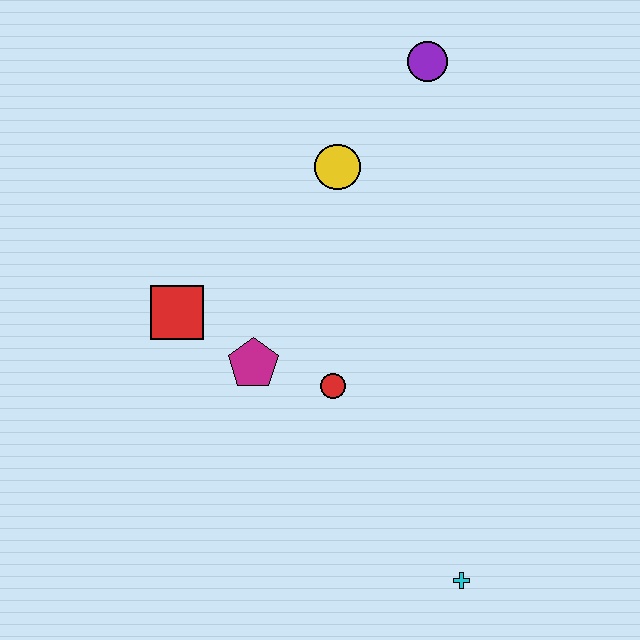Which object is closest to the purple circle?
The yellow circle is closest to the purple circle.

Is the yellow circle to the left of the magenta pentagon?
No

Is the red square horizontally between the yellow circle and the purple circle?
No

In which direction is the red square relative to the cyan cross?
The red square is to the left of the cyan cross.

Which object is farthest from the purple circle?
The cyan cross is farthest from the purple circle.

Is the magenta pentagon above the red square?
No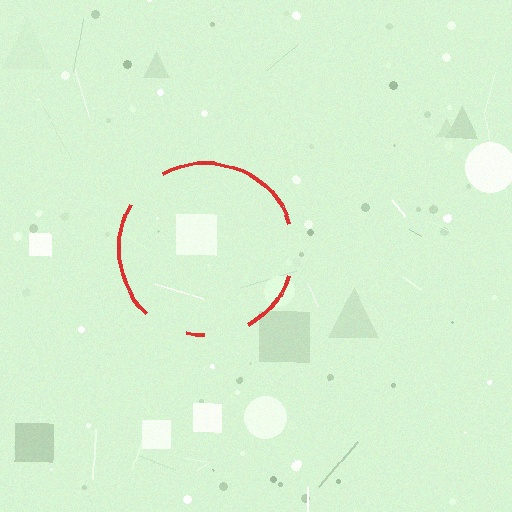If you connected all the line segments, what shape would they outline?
They would outline a circle.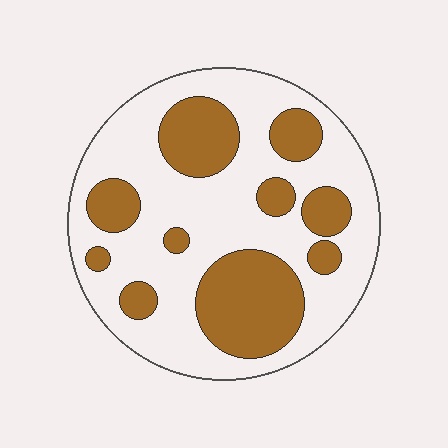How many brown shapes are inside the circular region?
10.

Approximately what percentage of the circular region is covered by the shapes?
Approximately 35%.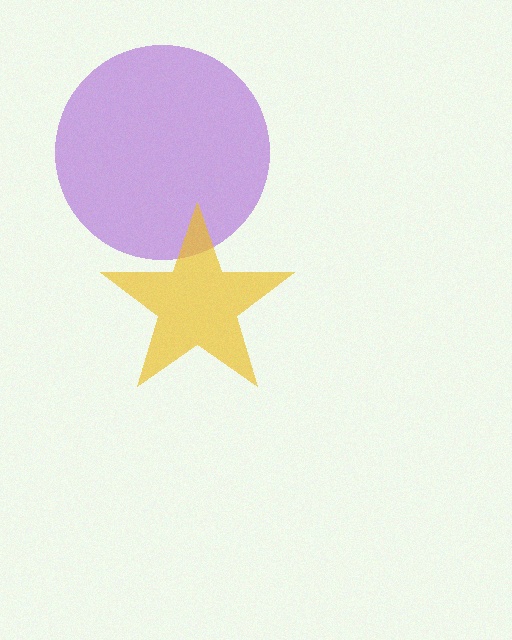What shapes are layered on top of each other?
The layered shapes are: a purple circle, a yellow star.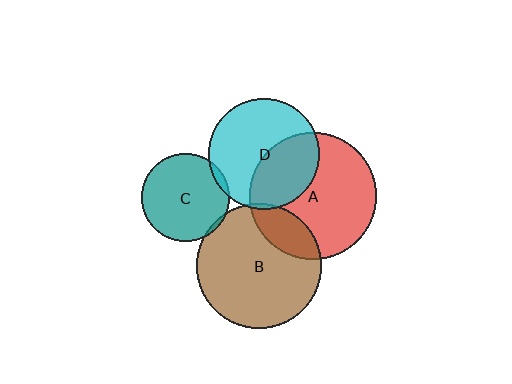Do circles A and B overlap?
Yes.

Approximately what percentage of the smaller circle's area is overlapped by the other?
Approximately 20%.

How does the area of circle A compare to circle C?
Approximately 2.1 times.